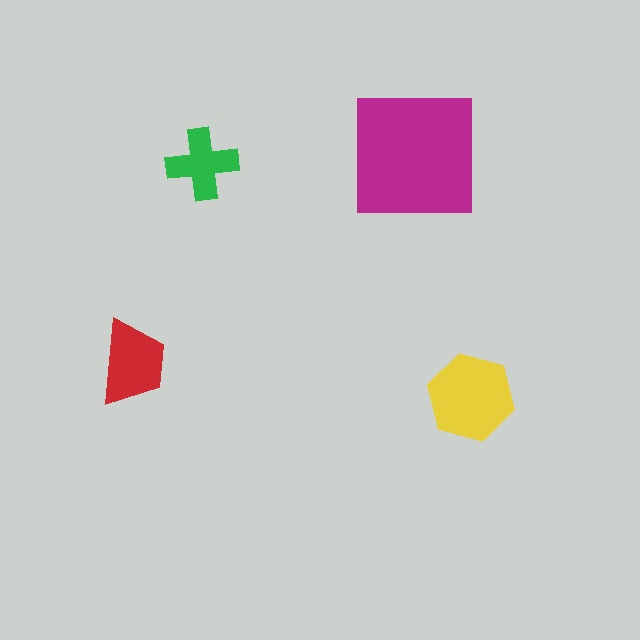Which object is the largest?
The magenta square.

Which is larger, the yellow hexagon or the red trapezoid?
The yellow hexagon.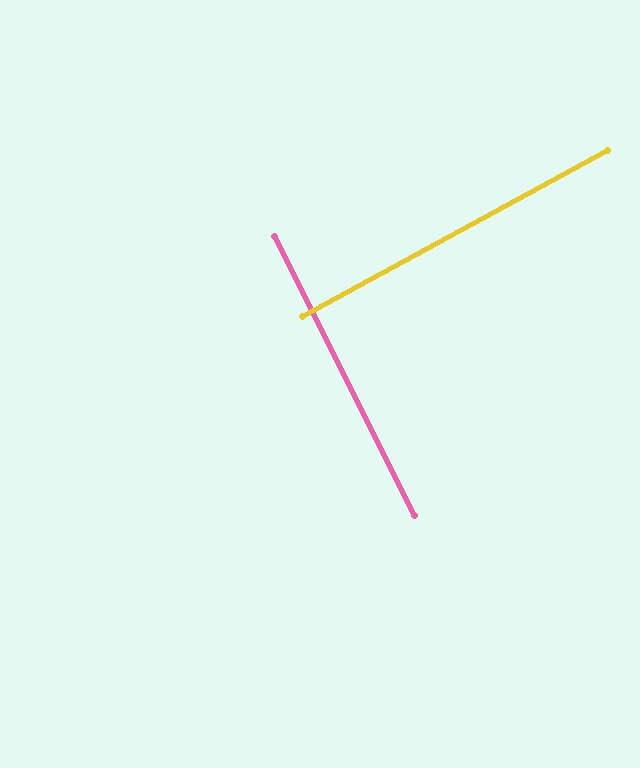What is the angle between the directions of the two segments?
Approximately 88 degrees.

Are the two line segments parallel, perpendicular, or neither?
Perpendicular — they meet at approximately 88°.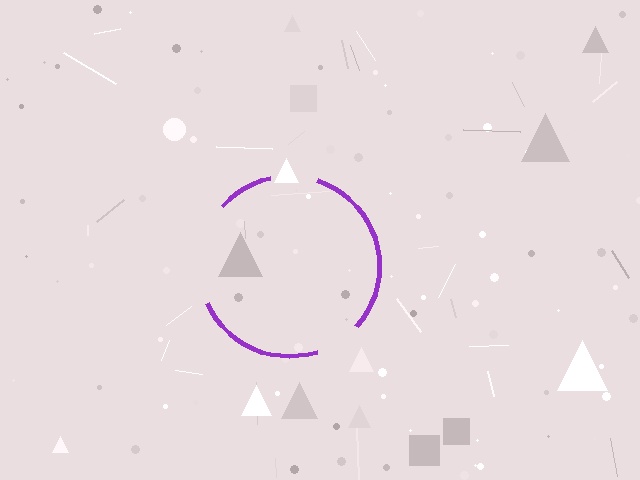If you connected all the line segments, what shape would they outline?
They would outline a circle.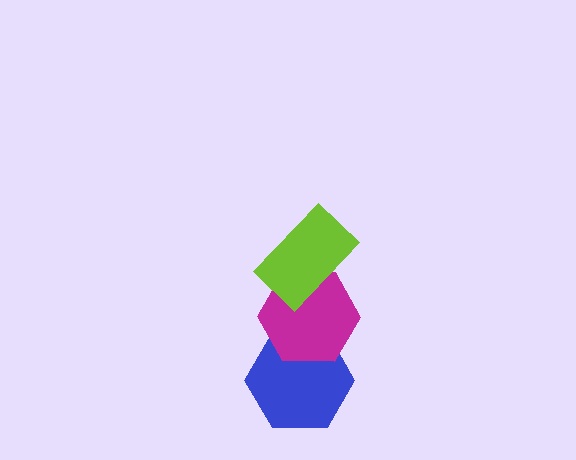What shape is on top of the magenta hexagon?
The lime rectangle is on top of the magenta hexagon.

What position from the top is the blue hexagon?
The blue hexagon is 3rd from the top.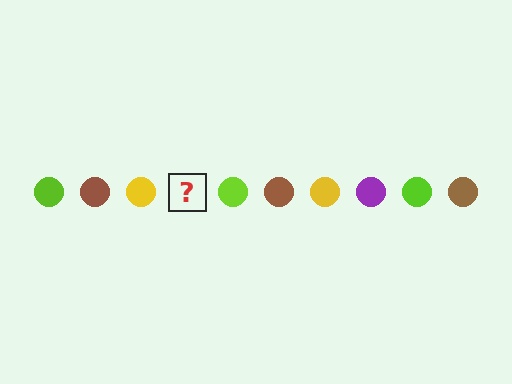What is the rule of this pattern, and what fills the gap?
The rule is that the pattern cycles through lime, brown, yellow, purple circles. The gap should be filled with a purple circle.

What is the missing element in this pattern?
The missing element is a purple circle.